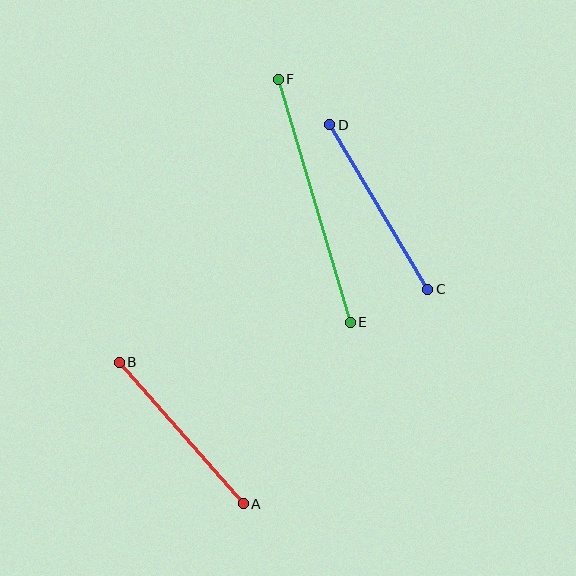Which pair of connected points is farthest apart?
Points E and F are farthest apart.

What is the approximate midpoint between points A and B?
The midpoint is at approximately (181, 433) pixels.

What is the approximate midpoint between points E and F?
The midpoint is at approximately (314, 201) pixels.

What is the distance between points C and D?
The distance is approximately 192 pixels.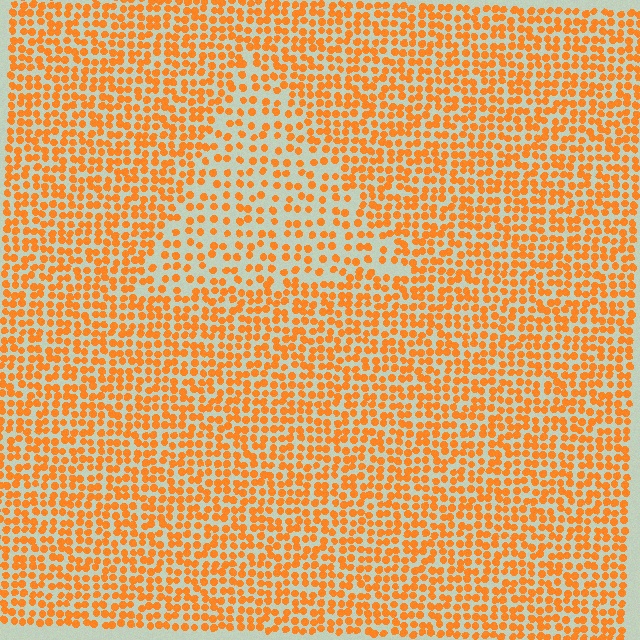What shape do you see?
I see a triangle.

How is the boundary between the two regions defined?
The boundary is defined by a change in element density (approximately 1.8x ratio). All elements are the same color, size, and shape.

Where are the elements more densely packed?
The elements are more densely packed outside the triangle boundary.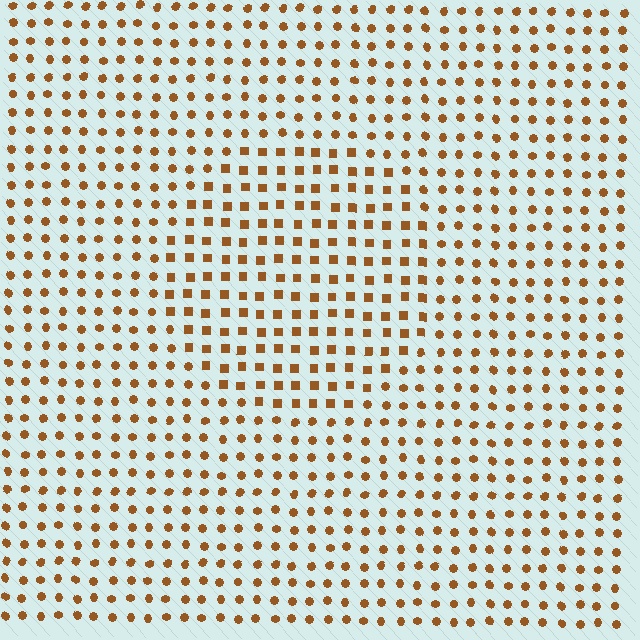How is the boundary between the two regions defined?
The boundary is defined by a change in element shape: squares inside vs. circles outside. All elements share the same color and spacing.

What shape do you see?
I see a circle.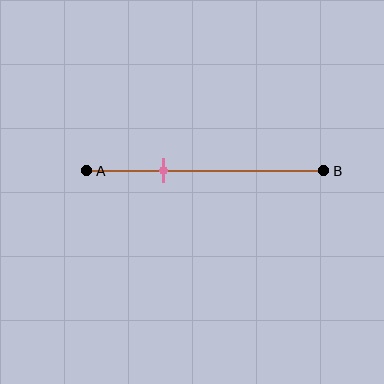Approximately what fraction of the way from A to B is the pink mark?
The pink mark is approximately 30% of the way from A to B.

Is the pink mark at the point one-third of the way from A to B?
Yes, the mark is approximately at the one-third point.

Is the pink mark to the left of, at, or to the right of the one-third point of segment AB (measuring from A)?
The pink mark is approximately at the one-third point of segment AB.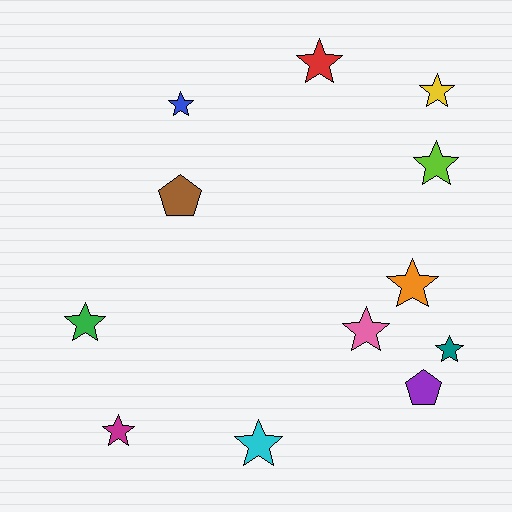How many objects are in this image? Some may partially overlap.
There are 12 objects.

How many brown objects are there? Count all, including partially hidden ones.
There is 1 brown object.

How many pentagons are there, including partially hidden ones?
There are 2 pentagons.